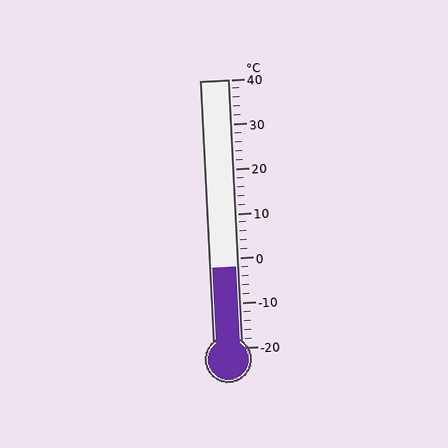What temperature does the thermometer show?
The thermometer shows approximately -2°C.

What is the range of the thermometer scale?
The thermometer scale ranges from -20°C to 40°C.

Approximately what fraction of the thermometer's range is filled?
The thermometer is filled to approximately 30% of its range.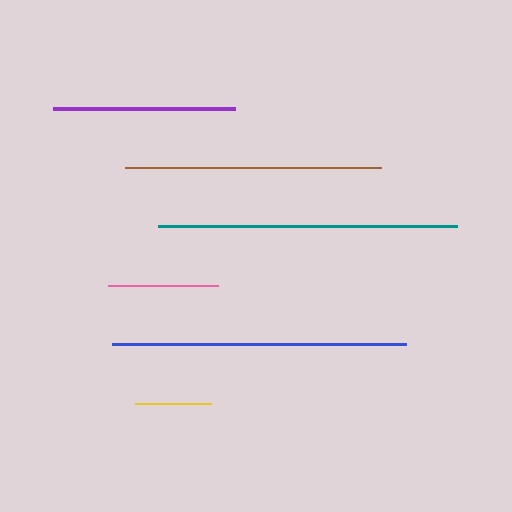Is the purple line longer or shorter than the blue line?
The blue line is longer than the purple line.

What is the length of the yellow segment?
The yellow segment is approximately 76 pixels long.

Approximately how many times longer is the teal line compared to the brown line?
The teal line is approximately 1.2 times the length of the brown line.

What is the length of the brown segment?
The brown segment is approximately 257 pixels long.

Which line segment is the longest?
The teal line is the longest at approximately 299 pixels.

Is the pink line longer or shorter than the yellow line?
The pink line is longer than the yellow line.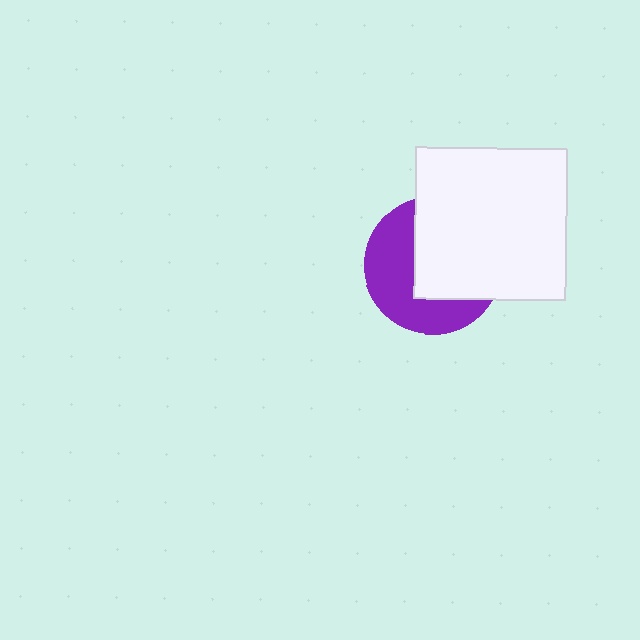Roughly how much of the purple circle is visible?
About half of it is visible (roughly 47%).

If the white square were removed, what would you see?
You would see the complete purple circle.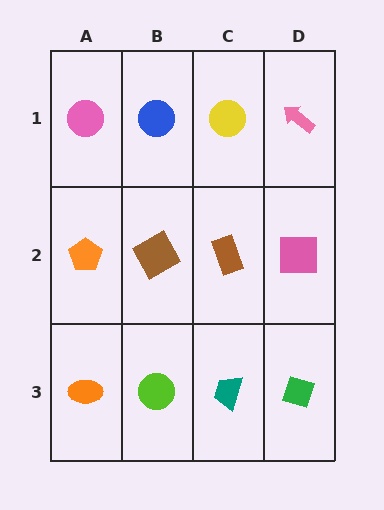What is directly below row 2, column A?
An orange ellipse.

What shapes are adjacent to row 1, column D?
A pink square (row 2, column D), a yellow circle (row 1, column C).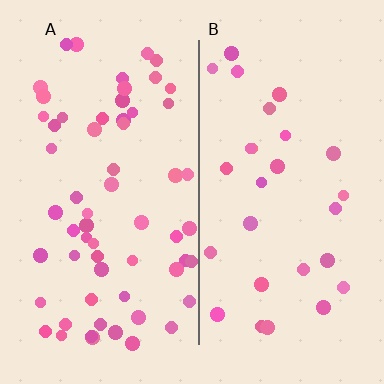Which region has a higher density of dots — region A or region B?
A (the left).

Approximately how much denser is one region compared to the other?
Approximately 2.2× — region A over region B.